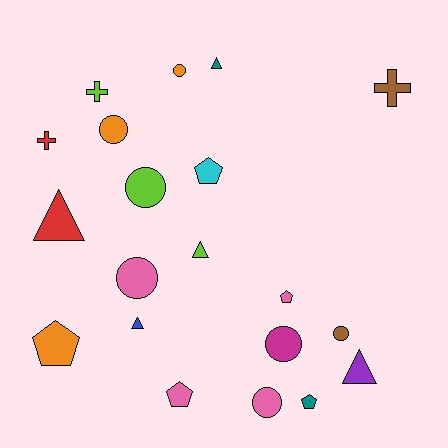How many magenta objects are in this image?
There is 1 magenta object.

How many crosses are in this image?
There are 3 crosses.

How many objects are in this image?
There are 20 objects.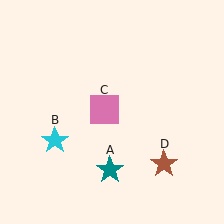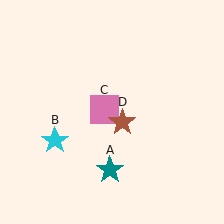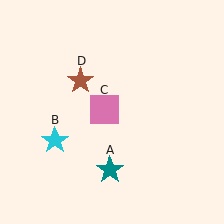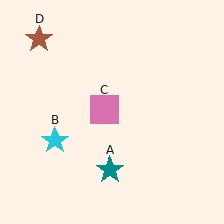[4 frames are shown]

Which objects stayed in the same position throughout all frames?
Teal star (object A) and cyan star (object B) and pink square (object C) remained stationary.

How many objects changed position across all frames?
1 object changed position: brown star (object D).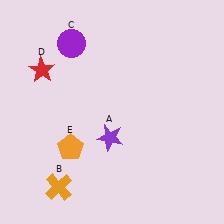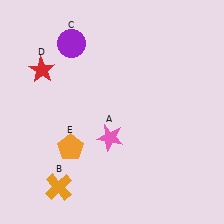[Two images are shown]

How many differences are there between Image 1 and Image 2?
There is 1 difference between the two images.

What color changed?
The star (A) changed from purple in Image 1 to pink in Image 2.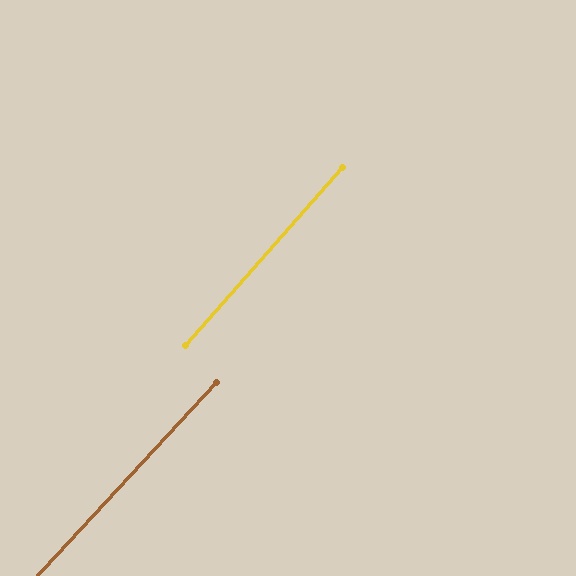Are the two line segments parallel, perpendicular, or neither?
Parallel — their directions differ by only 1.4°.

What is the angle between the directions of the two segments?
Approximately 1 degree.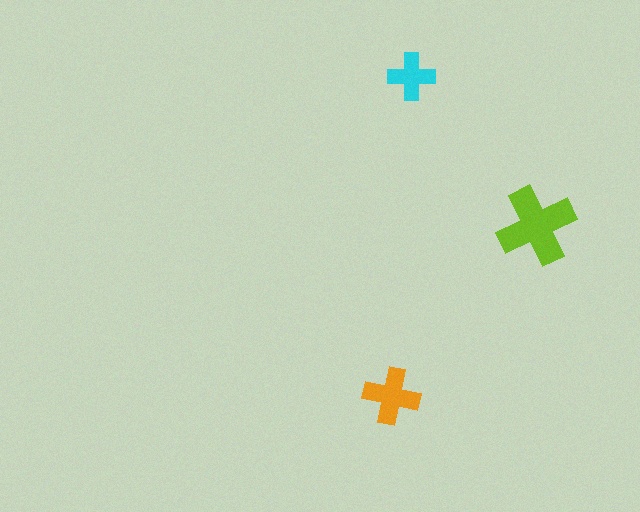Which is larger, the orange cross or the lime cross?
The lime one.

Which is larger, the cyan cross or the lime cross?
The lime one.